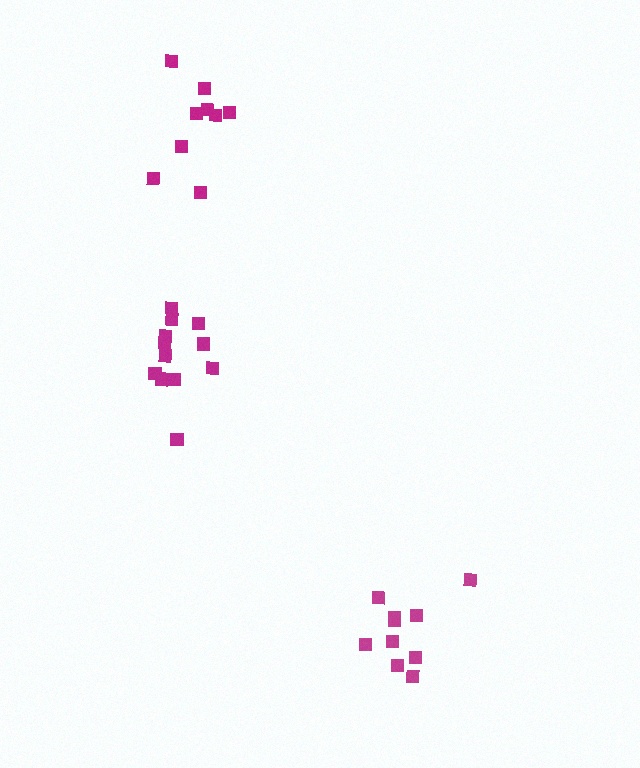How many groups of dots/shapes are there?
There are 3 groups.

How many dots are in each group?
Group 1: 12 dots, Group 2: 10 dots, Group 3: 9 dots (31 total).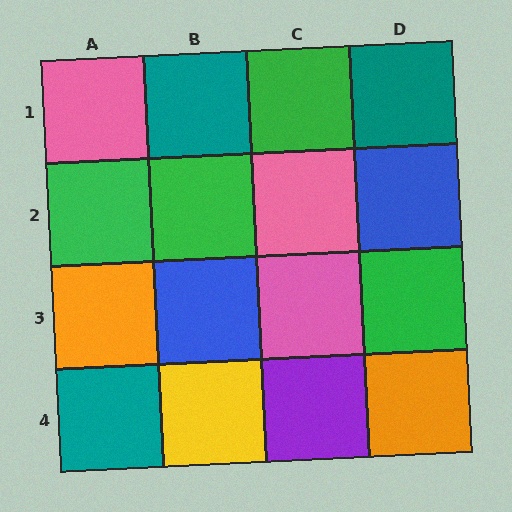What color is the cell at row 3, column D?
Green.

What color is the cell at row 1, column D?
Teal.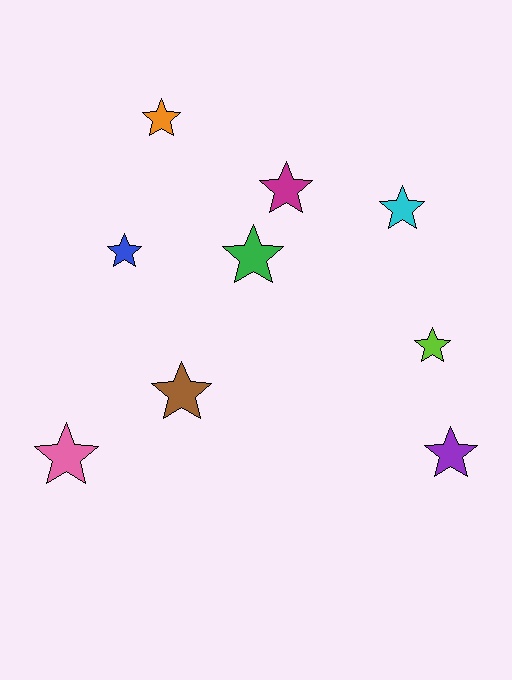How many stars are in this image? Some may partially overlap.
There are 9 stars.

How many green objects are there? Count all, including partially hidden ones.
There is 1 green object.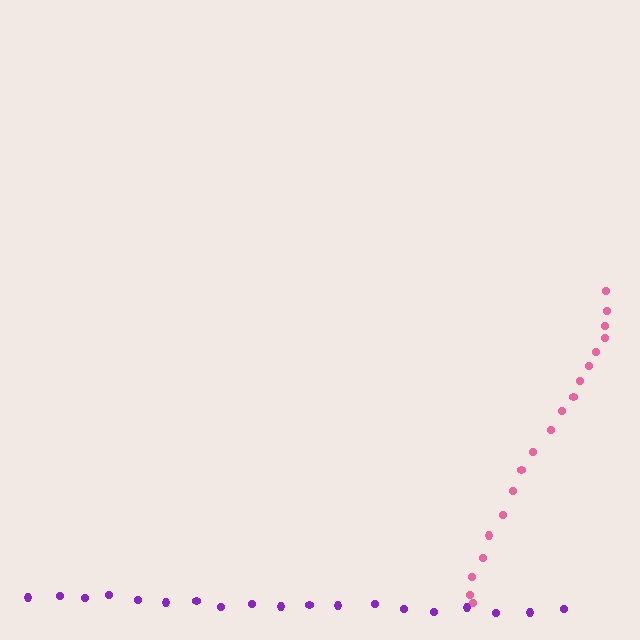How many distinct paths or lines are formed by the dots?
There are 2 distinct paths.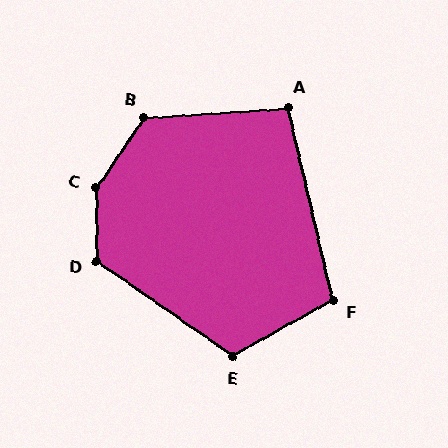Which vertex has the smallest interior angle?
A, at approximately 99 degrees.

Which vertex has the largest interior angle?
C, at approximately 145 degrees.